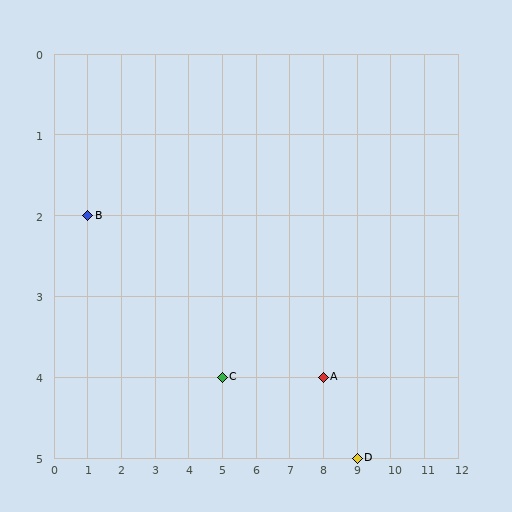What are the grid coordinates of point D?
Point D is at grid coordinates (9, 5).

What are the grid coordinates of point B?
Point B is at grid coordinates (1, 2).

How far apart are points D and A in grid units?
Points D and A are 1 column and 1 row apart (about 1.4 grid units diagonally).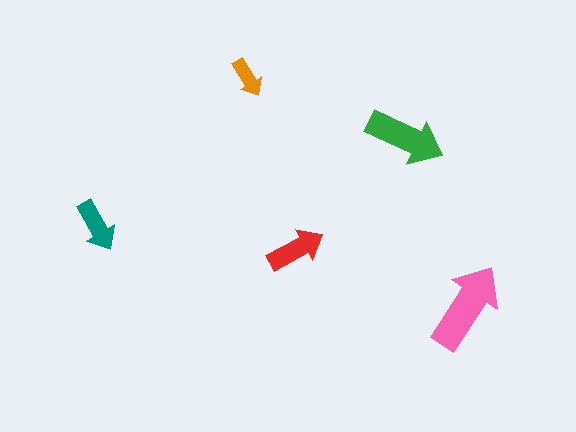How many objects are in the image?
There are 5 objects in the image.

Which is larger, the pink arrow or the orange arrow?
The pink one.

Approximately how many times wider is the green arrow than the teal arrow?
About 1.5 times wider.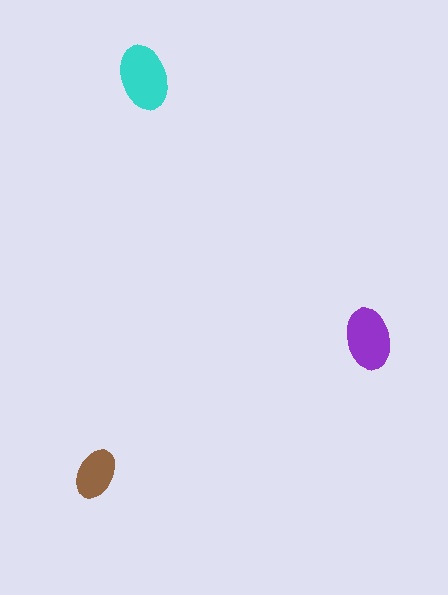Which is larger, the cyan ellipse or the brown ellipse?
The cyan one.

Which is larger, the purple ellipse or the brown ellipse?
The purple one.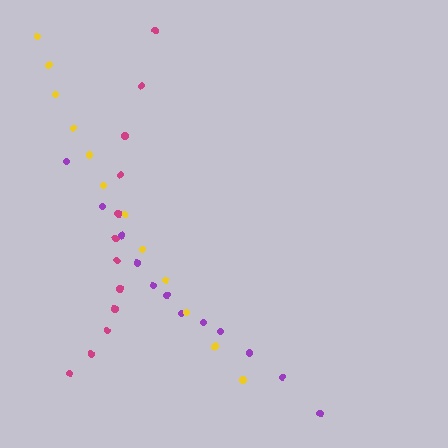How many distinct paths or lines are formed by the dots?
There are 3 distinct paths.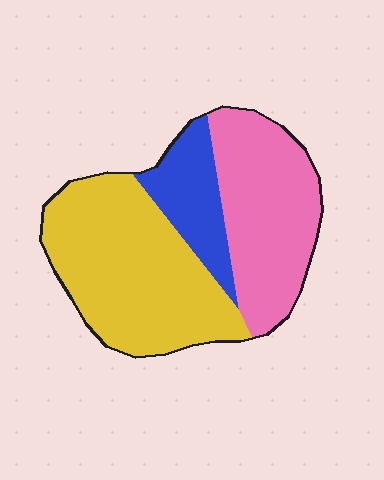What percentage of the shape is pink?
Pink takes up between a third and a half of the shape.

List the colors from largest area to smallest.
From largest to smallest: yellow, pink, blue.